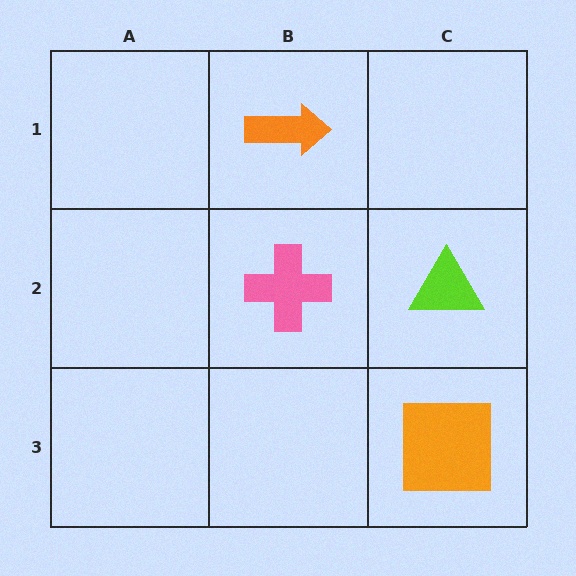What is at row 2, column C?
A lime triangle.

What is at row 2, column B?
A pink cross.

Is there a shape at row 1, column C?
No, that cell is empty.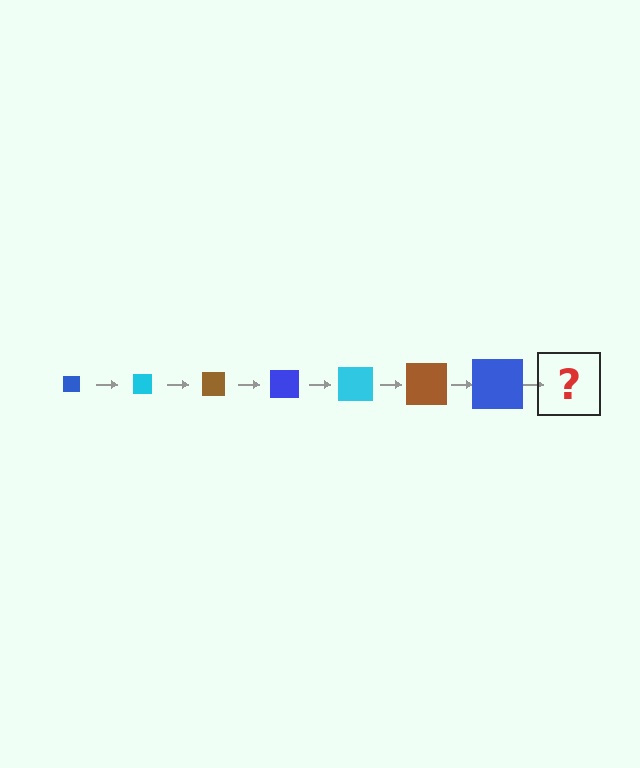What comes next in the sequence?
The next element should be a cyan square, larger than the previous one.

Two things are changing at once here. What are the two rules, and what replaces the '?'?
The two rules are that the square grows larger each step and the color cycles through blue, cyan, and brown. The '?' should be a cyan square, larger than the previous one.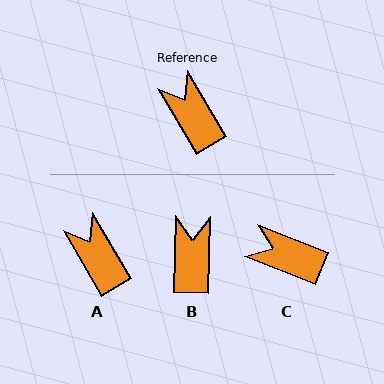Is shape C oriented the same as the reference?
No, it is off by about 38 degrees.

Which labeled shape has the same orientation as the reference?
A.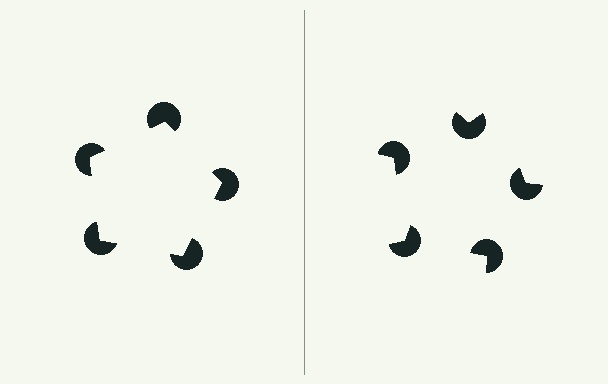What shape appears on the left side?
An illusory pentagon.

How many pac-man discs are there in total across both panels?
10 — 5 on each side.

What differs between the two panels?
The pac-man discs are positioned identically on both sides; only the wedge orientations differ. On the left they align to a pentagon; on the right they are misaligned.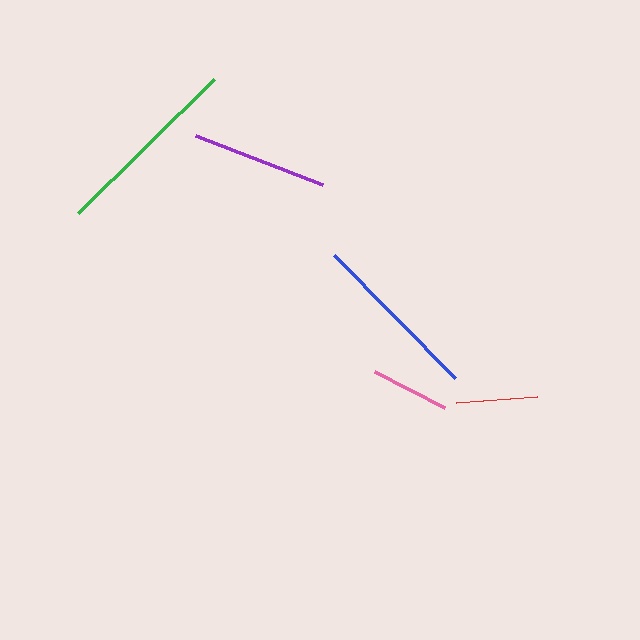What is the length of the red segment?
The red segment is approximately 81 pixels long.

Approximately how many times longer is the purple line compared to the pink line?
The purple line is approximately 1.7 times the length of the pink line.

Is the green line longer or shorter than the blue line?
The green line is longer than the blue line.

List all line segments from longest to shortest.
From longest to shortest: green, blue, purple, red, pink.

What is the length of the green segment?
The green segment is approximately 191 pixels long.